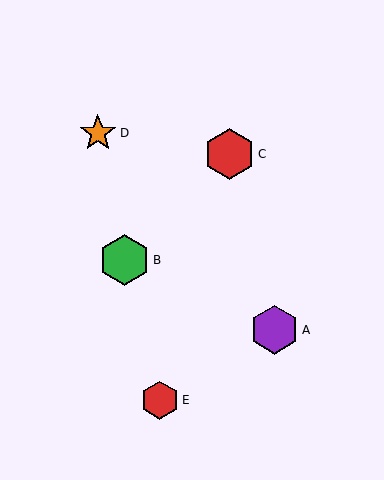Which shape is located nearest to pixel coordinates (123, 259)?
The green hexagon (labeled B) at (124, 260) is nearest to that location.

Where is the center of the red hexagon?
The center of the red hexagon is at (229, 154).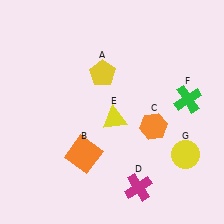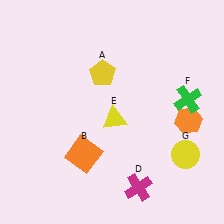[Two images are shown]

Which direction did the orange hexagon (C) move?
The orange hexagon (C) moved right.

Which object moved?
The orange hexagon (C) moved right.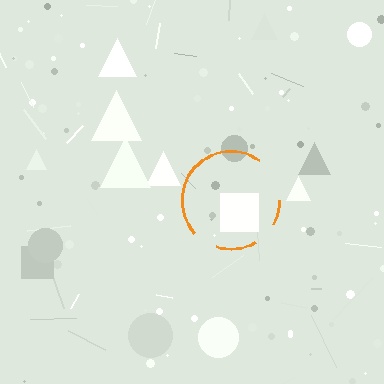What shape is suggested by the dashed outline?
The dashed outline suggests a circle.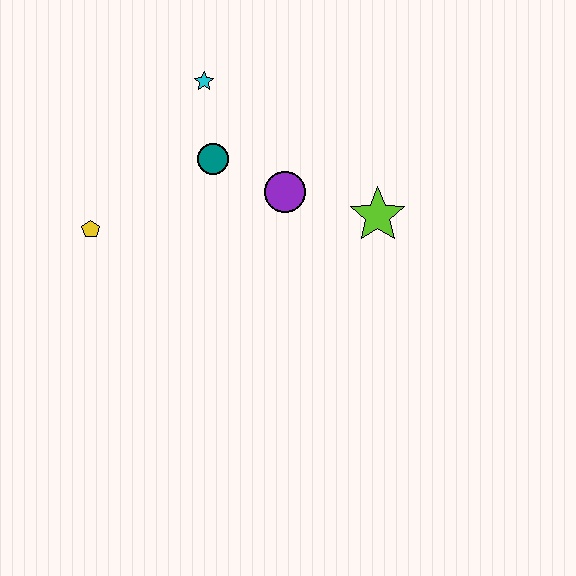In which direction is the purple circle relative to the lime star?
The purple circle is to the left of the lime star.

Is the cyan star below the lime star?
No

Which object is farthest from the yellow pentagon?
The lime star is farthest from the yellow pentagon.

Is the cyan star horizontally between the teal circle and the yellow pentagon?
Yes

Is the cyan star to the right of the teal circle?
No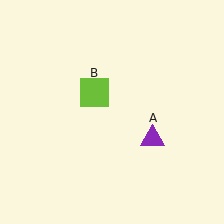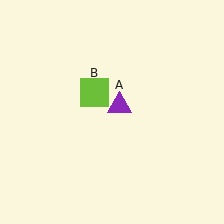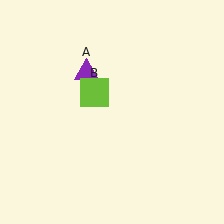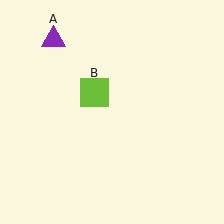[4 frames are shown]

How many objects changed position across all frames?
1 object changed position: purple triangle (object A).